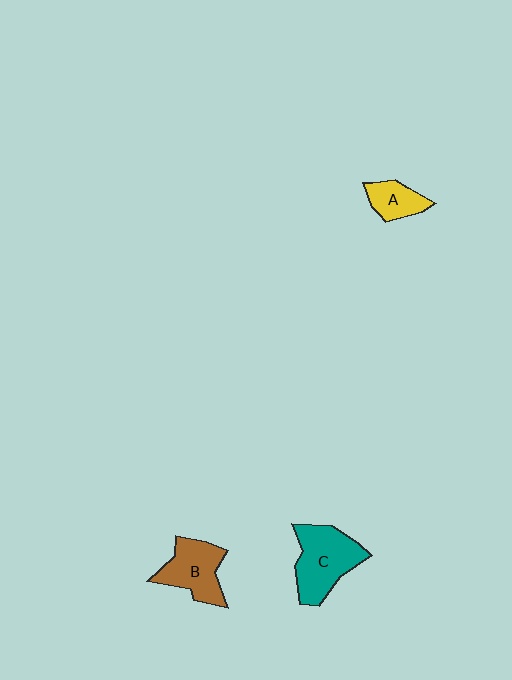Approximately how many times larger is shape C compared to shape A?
Approximately 2.1 times.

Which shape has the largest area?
Shape C (teal).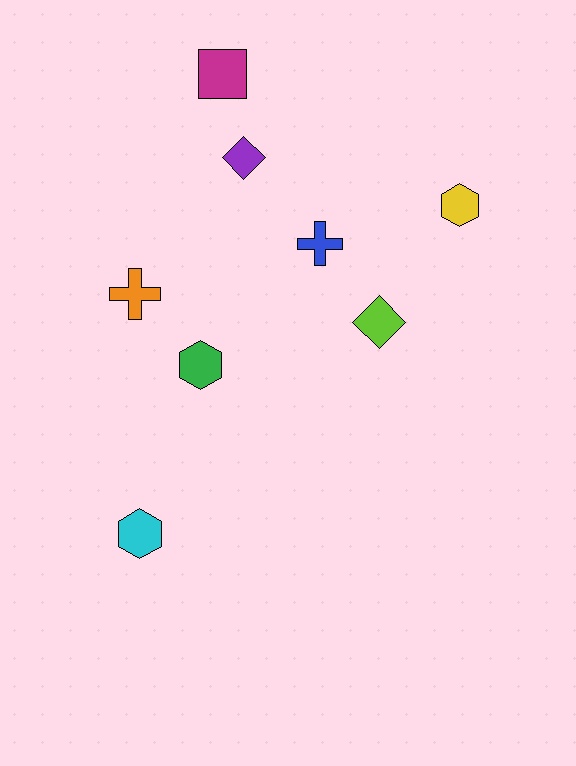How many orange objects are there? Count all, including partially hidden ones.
There is 1 orange object.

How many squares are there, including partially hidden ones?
There is 1 square.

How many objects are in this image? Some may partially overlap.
There are 8 objects.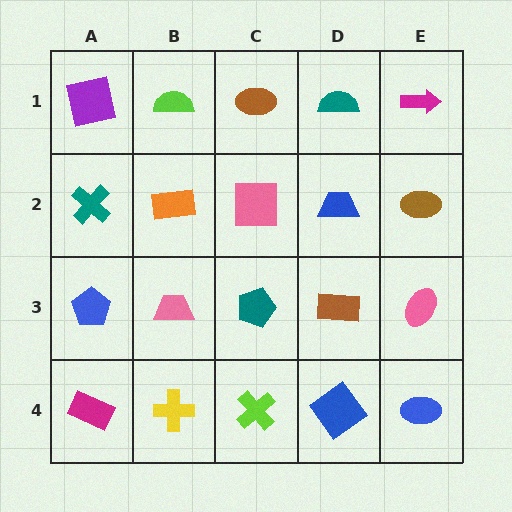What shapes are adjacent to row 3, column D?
A blue trapezoid (row 2, column D), a blue diamond (row 4, column D), a teal pentagon (row 3, column C), a pink ellipse (row 3, column E).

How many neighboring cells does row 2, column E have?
3.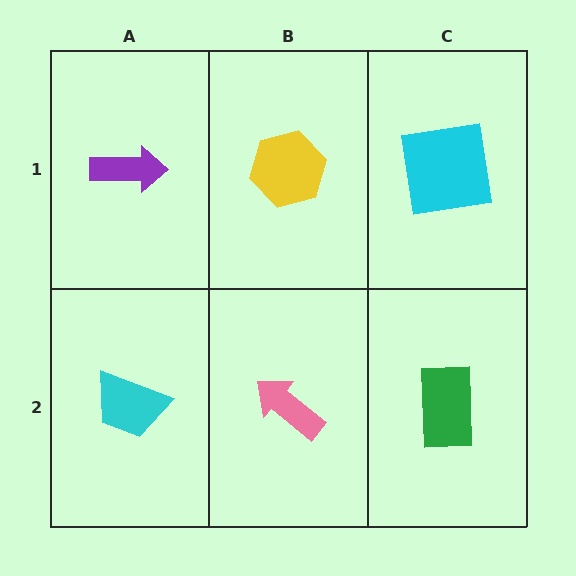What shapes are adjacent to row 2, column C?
A cyan square (row 1, column C), a pink arrow (row 2, column B).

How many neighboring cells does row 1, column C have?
2.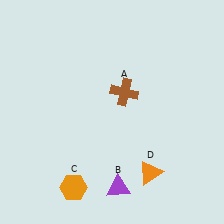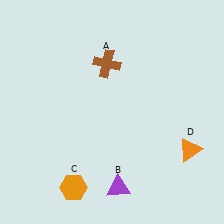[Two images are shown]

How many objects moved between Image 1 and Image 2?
2 objects moved between the two images.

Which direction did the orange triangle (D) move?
The orange triangle (D) moved right.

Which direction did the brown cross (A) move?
The brown cross (A) moved up.